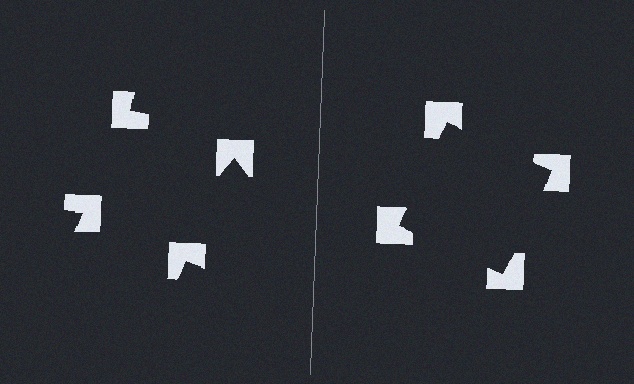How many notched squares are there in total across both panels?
8 — 4 on each side.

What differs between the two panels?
The notched squares are positioned identically on both sides; only the wedge orientations differ. On the right they align to a square; on the left they are misaligned.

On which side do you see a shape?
An illusory square appears on the right side. On the left side the wedge cuts are rotated, so no coherent shape forms.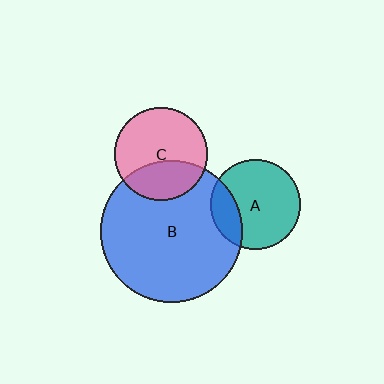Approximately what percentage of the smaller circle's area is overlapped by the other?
Approximately 25%.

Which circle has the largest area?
Circle B (blue).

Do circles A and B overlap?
Yes.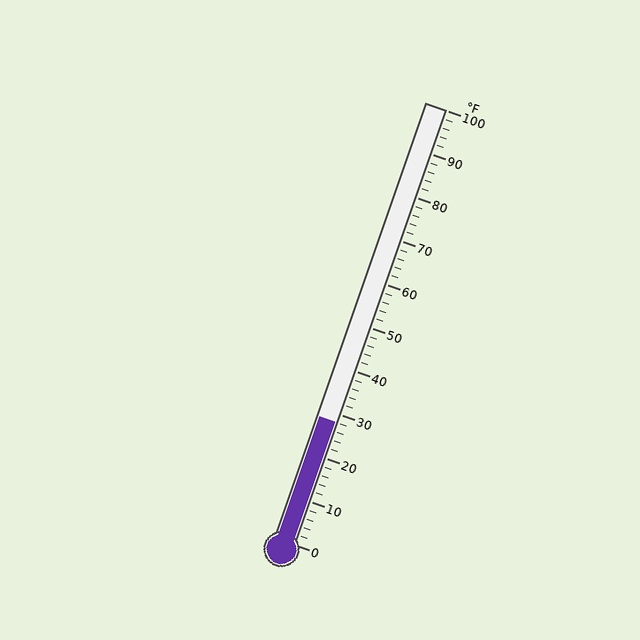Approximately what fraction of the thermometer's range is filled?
The thermometer is filled to approximately 30% of its range.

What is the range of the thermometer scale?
The thermometer scale ranges from 0°F to 100°F.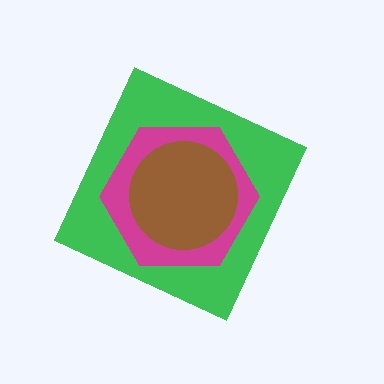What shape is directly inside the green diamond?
The magenta hexagon.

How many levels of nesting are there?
3.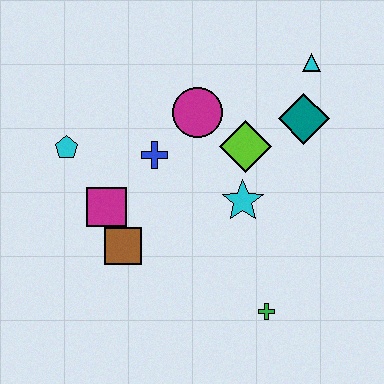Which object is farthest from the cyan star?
The cyan pentagon is farthest from the cyan star.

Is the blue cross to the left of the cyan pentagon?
No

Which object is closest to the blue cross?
The magenta circle is closest to the blue cross.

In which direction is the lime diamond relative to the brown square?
The lime diamond is to the right of the brown square.